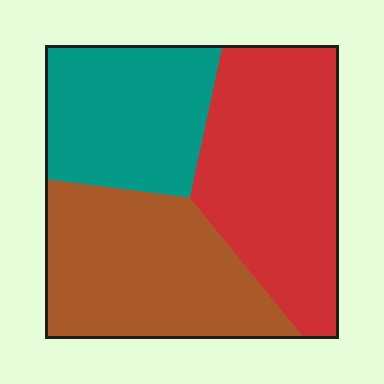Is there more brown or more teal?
Brown.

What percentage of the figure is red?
Red takes up about three eighths (3/8) of the figure.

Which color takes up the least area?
Teal, at roughly 25%.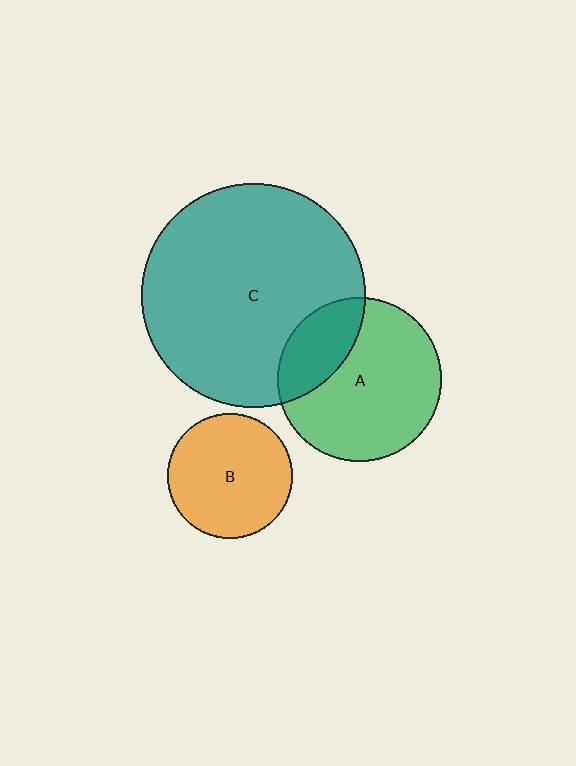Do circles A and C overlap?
Yes.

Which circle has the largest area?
Circle C (teal).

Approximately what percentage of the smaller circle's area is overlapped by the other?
Approximately 25%.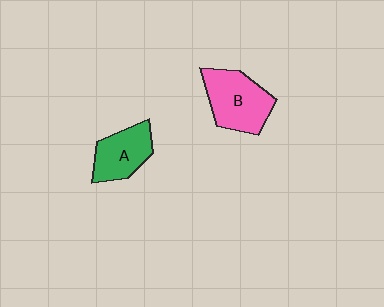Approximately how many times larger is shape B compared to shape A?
Approximately 1.3 times.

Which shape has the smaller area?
Shape A (green).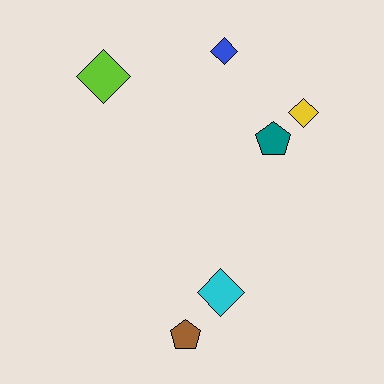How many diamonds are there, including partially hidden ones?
There are 4 diamonds.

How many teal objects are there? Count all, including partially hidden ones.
There is 1 teal object.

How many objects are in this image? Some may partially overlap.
There are 6 objects.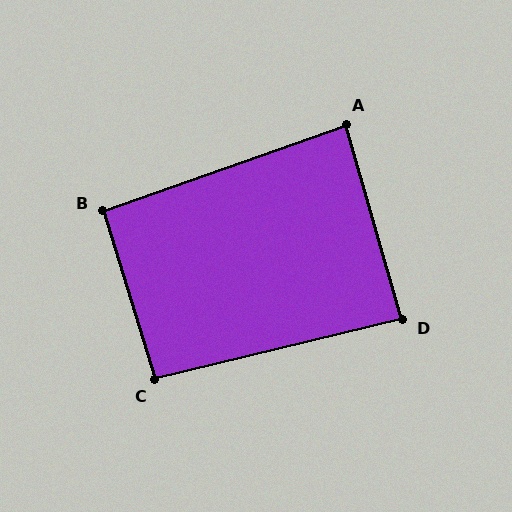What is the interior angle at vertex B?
Approximately 92 degrees (approximately right).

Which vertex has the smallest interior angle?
A, at approximately 87 degrees.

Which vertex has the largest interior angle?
C, at approximately 93 degrees.